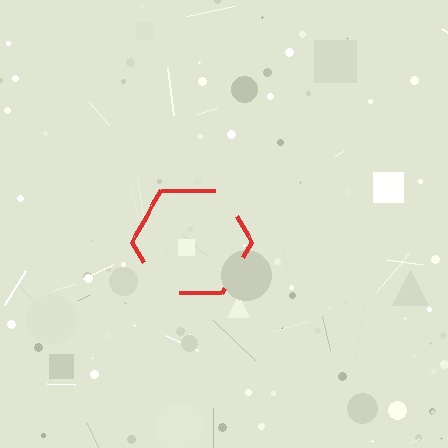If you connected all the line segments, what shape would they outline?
They would outline a hexagon.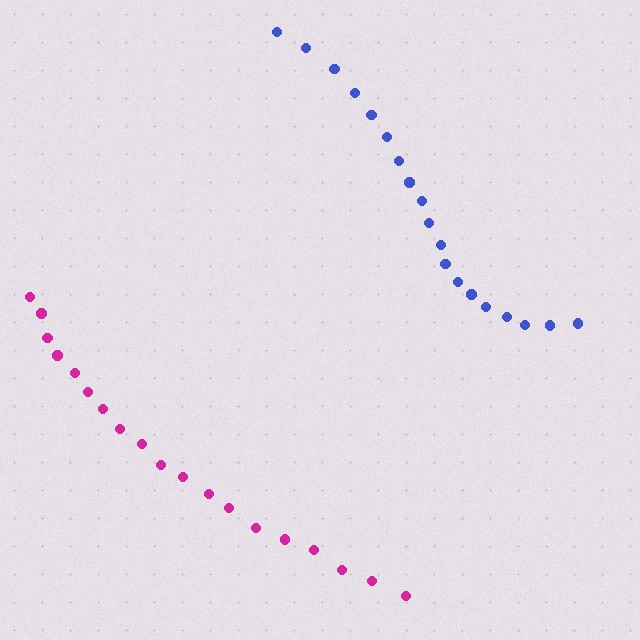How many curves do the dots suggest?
There are 2 distinct paths.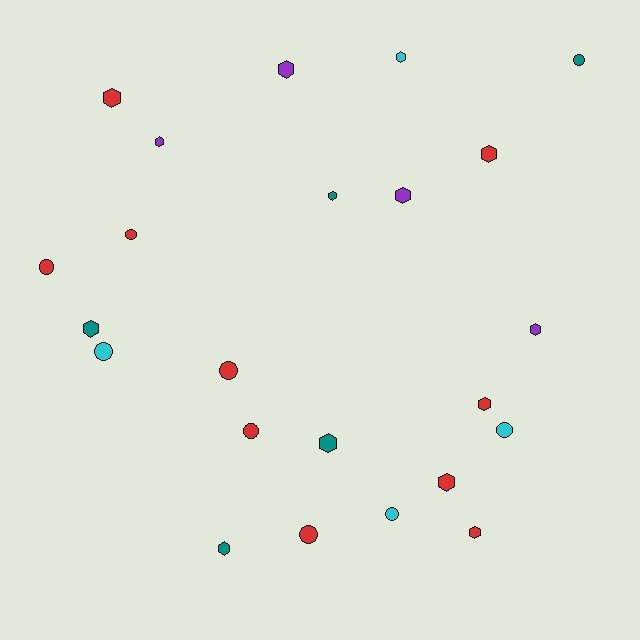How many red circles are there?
There are 5 red circles.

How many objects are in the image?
There are 23 objects.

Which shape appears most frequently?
Hexagon, with 14 objects.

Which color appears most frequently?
Red, with 10 objects.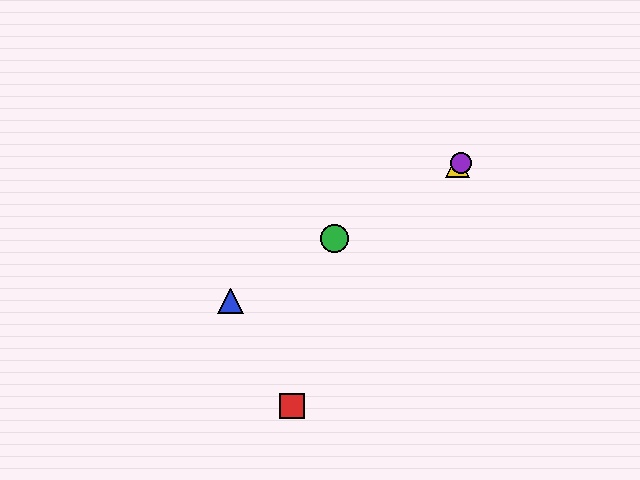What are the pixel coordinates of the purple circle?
The purple circle is at (461, 163).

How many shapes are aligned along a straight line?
4 shapes (the blue triangle, the green circle, the yellow triangle, the purple circle) are aligned along a straight line.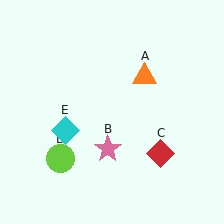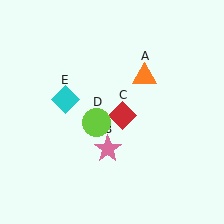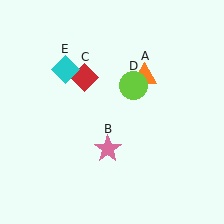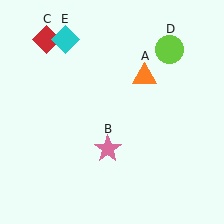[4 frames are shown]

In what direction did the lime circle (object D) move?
The lime circle (object D) moved up and to the right.